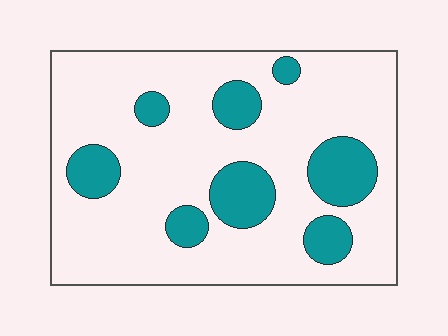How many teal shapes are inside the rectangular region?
8.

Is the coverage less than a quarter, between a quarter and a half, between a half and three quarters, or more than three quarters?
Less than a quarter.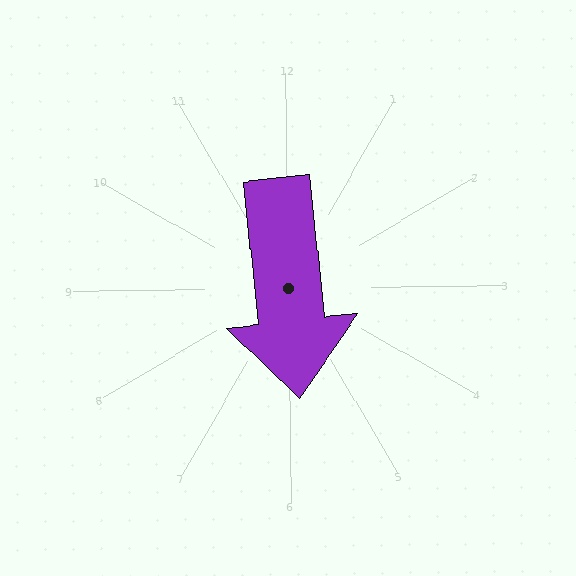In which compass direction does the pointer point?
South.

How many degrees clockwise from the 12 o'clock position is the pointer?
Approximately 175 degrees.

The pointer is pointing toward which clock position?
Roughly 6 o'clock.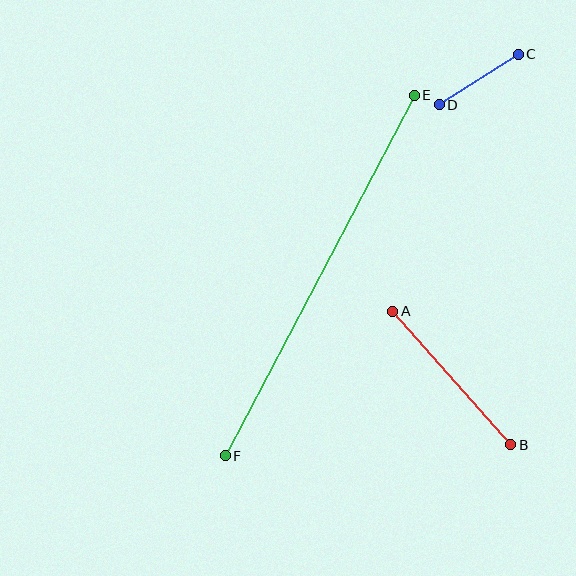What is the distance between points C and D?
The distance is approximately 94 pixels.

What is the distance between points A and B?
The distance is approximately 178 pixels.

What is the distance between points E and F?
The distance is approximately 407 pixels.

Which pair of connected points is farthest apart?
Points E and F are farthest apart.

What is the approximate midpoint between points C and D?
The midpoint is at approximately (479, 79) pixels.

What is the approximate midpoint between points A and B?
The midpoint is at approximately (452, 378) pixels.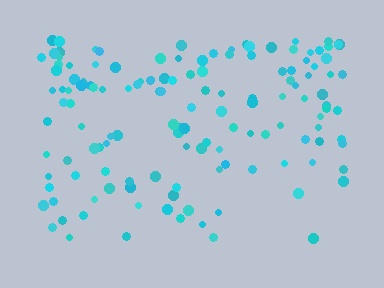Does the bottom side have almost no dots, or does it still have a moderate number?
Still a moderate number, just noticeably fewer than the top.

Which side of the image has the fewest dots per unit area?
The bottom.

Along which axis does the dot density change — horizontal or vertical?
Vertical.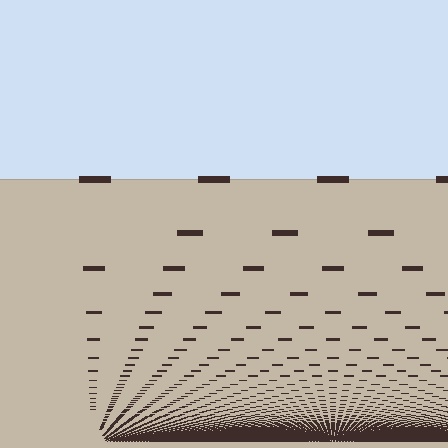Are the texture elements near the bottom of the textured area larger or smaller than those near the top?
Smaller. The gradient is inverted — elements near the bottom are smaller and denser.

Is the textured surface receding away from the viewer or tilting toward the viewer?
The surface appears to tilt toward the viewer. Texture elements get larger and sparser toward the top.